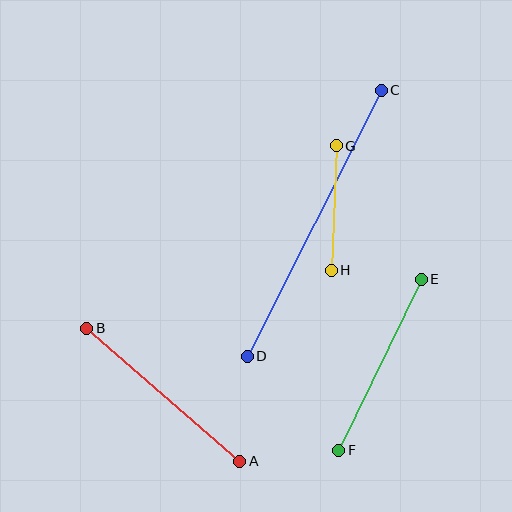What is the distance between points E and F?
The distance is approximately 190 pixels.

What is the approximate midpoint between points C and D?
The midpoint is at approximately (314, 223) pixels.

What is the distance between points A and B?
The distance is approximately 203 pixels.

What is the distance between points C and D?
The distance is approximately 298 pixels.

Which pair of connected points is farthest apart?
Points C and D are farthest apart.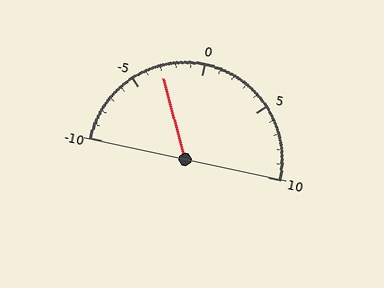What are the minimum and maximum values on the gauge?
The gauge ranges from -10 to 10.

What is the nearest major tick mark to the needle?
The nearest major tick mark is -5.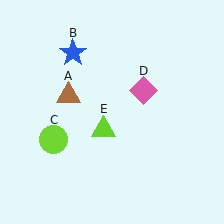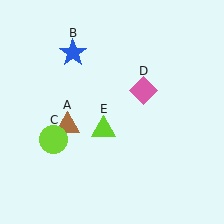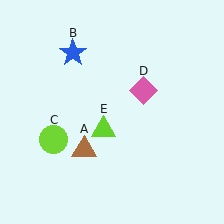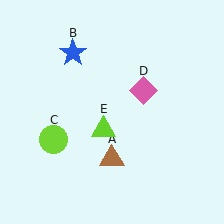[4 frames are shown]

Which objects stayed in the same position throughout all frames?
Blue star (object B) and lime circle (object C) and pink diamond (object D) and lime triangle (object E) remained stationary.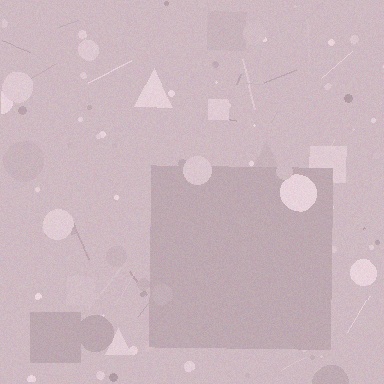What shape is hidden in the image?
A square is hidden in the image.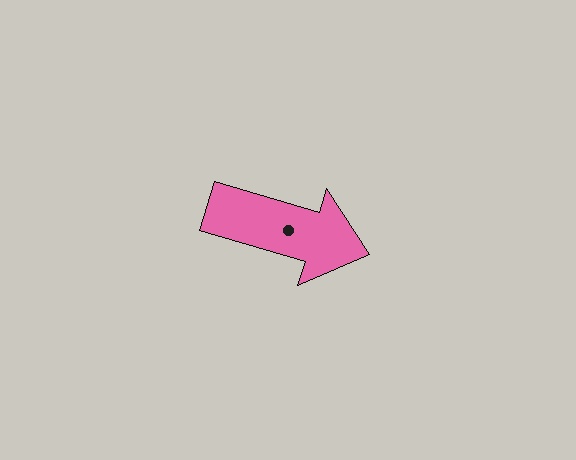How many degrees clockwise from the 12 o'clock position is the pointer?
Approximately 107 degrees.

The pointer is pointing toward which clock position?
Roughly 4 o'clock.